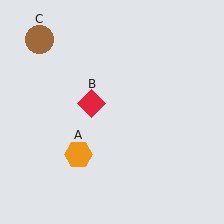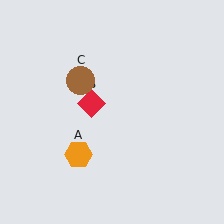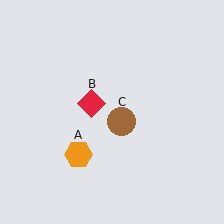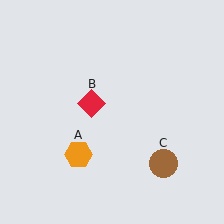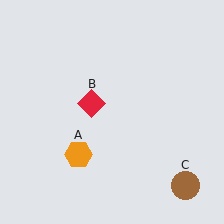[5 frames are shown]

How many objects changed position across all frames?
1 object changed position: brown circle (object C).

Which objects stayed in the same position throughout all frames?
Orange hexagon (object A) and red diamond (object B) remained stationary.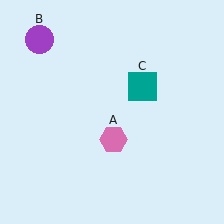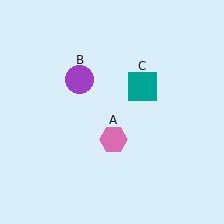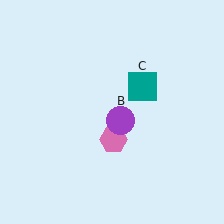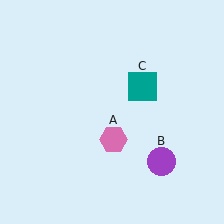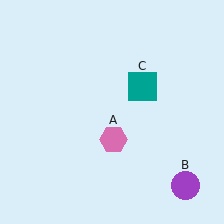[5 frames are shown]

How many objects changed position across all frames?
1 object changed position: purple circle (object B).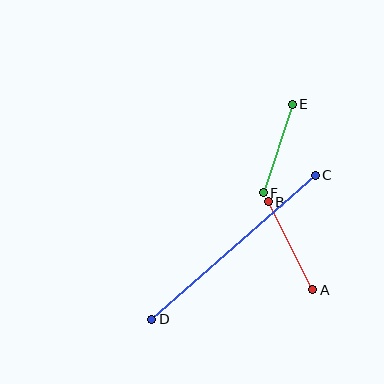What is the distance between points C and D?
The distance is approximately 218 pixels.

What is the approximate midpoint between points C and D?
The midpoint is at approximately (234, 247) pixels.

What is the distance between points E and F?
The distance is approximately 94 pixels.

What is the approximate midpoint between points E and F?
The midpoint is at approximately (278, 148) pixels.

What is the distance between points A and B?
The distance is approximately 99 pixels.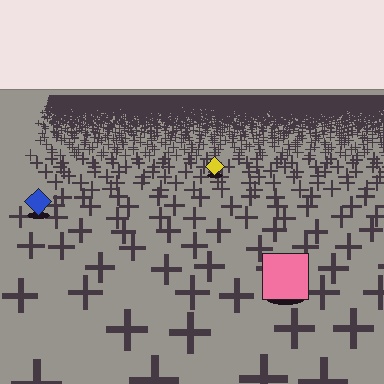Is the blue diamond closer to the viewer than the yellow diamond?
Yes. The blue diamond is closer — you can tell from the texture gradient: the ground texture is coarser near it.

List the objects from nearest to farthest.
From nearest to farthest: the pink square, the blue diamond, the yellow diamond.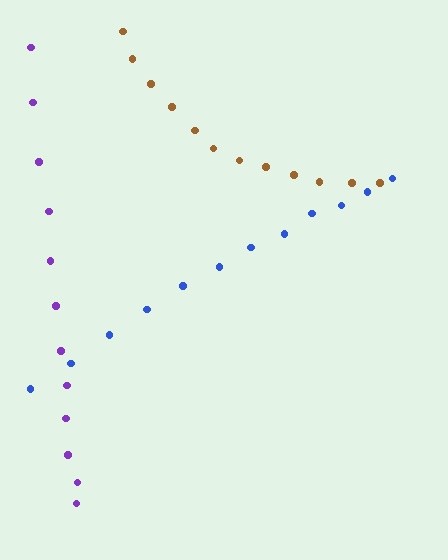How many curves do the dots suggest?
There are 3 distinct paths.